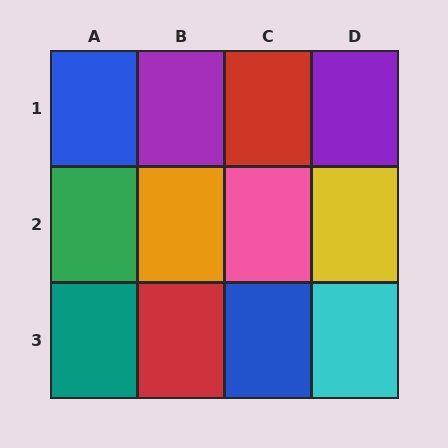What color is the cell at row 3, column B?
Red.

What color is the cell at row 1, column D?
Purple.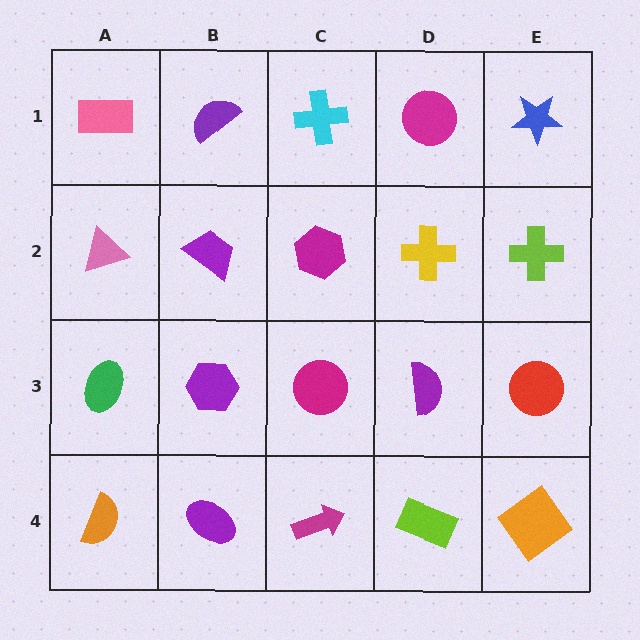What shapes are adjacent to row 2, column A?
A pink rectangle (row 1, column A), a green ellipse (row 3, column A), a purple trapezoid (row 2, column B).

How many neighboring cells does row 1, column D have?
3.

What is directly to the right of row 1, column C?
A magenta circle.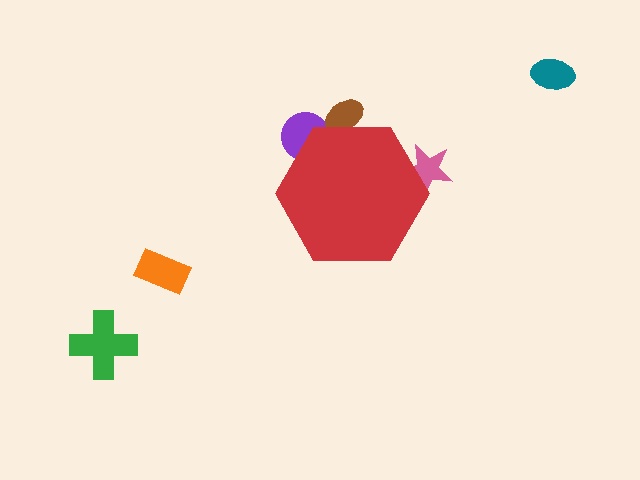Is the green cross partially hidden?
No, the green cross is fully visible.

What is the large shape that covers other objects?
A red hexagon.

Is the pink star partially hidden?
Yes, the pink star is partially hidden behind the red hexagon.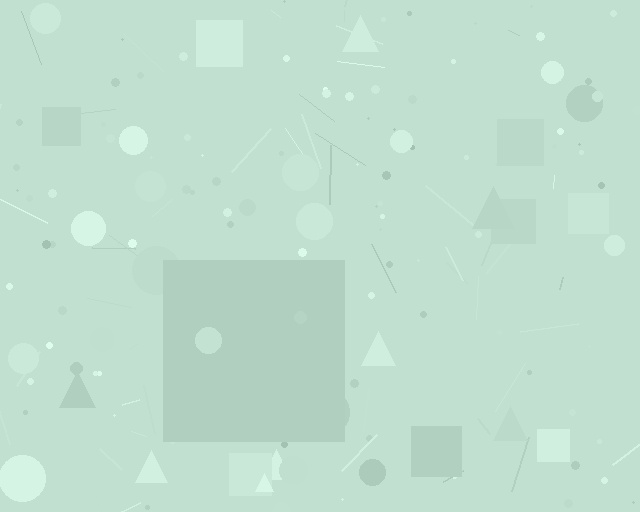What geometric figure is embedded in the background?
A square is embedded in the background.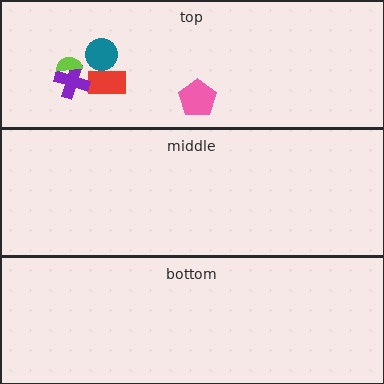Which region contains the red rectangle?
The top region.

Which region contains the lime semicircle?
The top region.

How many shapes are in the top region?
5.